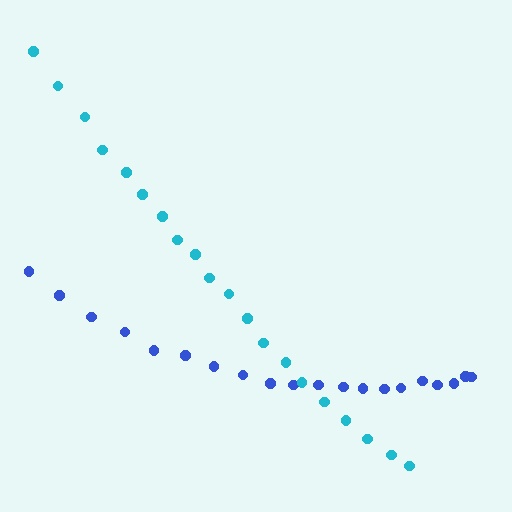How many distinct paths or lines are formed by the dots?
There are 2 distinct paths.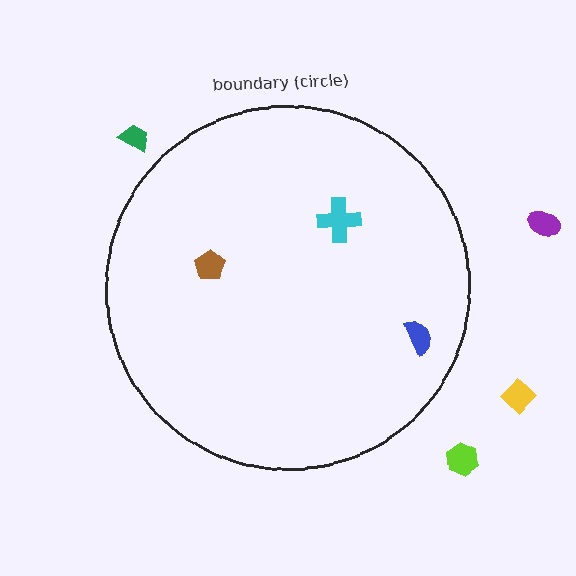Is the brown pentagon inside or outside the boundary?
Inside.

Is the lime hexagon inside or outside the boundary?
Outside.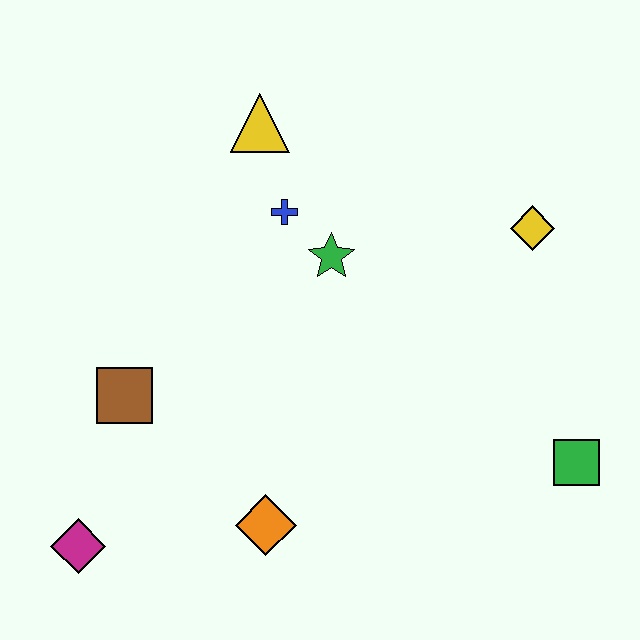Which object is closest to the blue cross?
The green star is closest to the blue cross.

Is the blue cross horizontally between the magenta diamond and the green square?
Yes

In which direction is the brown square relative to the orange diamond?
The brown square is to the left of the orange diamond.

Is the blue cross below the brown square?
No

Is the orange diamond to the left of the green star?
Yes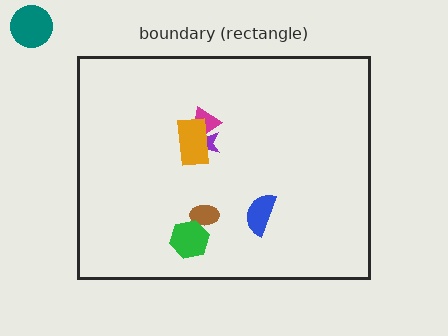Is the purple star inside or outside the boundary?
Inside.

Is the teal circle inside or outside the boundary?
Outside.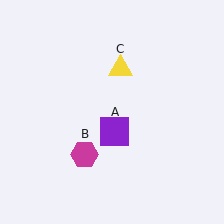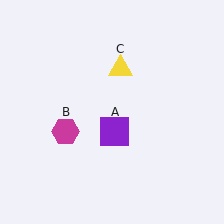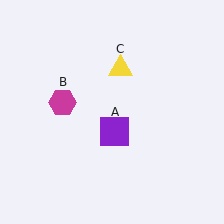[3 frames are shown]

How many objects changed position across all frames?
1 object changed position: magenta hexagon (object B).